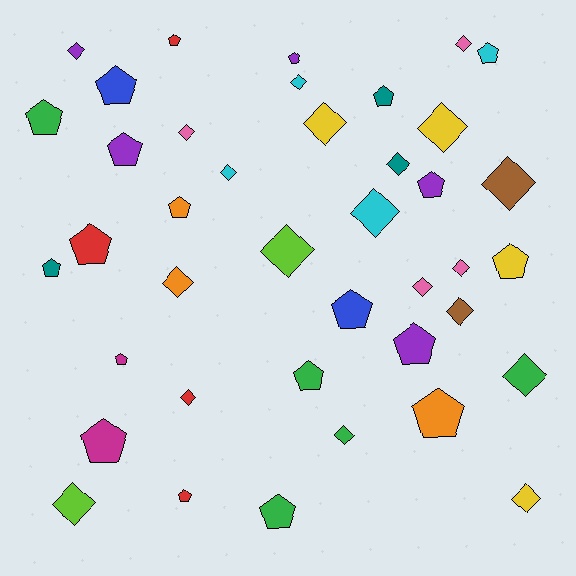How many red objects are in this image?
There are 4 red objects.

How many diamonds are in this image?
There are 20 diamonds.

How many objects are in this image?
There are 40 objects.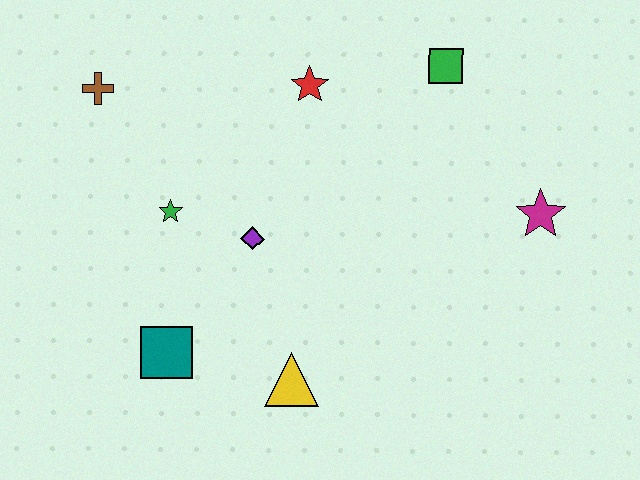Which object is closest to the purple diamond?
The green star is closest to the purple diamond.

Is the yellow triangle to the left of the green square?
Yes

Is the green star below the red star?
Yes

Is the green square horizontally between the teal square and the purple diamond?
No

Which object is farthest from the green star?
The magenta star is farthest from the green star.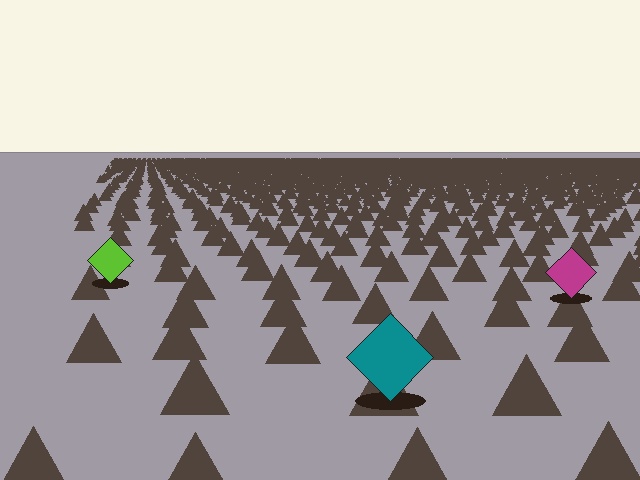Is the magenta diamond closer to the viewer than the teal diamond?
No. The teal diamond is closer — you can tell from the texture gradient: the ground texture is coarser near it.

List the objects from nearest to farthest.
From nearest to farthest: the teal diamond, the magenta diamond, the lime diamond.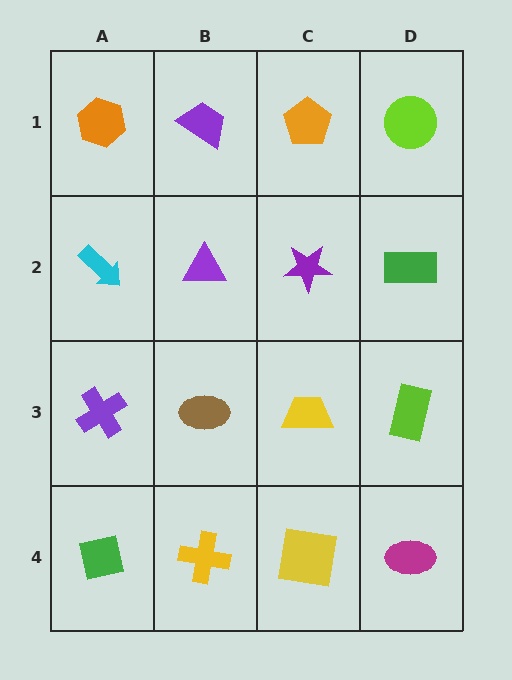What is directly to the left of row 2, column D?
A purple star.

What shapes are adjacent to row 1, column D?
A green rectangle (row 2, column D), an orange pentagon (row 1, column C).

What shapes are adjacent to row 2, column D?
A lime circle (row 1, column D), a lime rectangle (row 3, column D), a purple star (row 2, column C).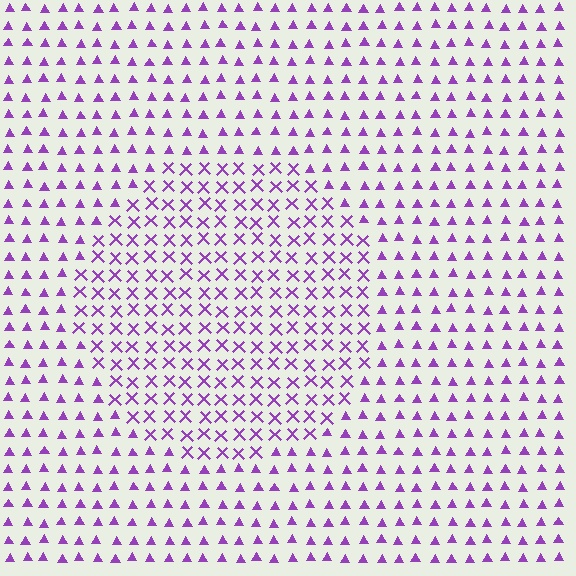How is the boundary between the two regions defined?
The boundary is defined by a change in element shape: X marks inside vs. triangles outside. All elements share the same color and spacing.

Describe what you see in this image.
The image is filled with small purple elements arranged in a uniform grid. A circle-shaped region contains X marks, while the surrounding area contains triangles. The boundary is defined purely by the change in element shape.